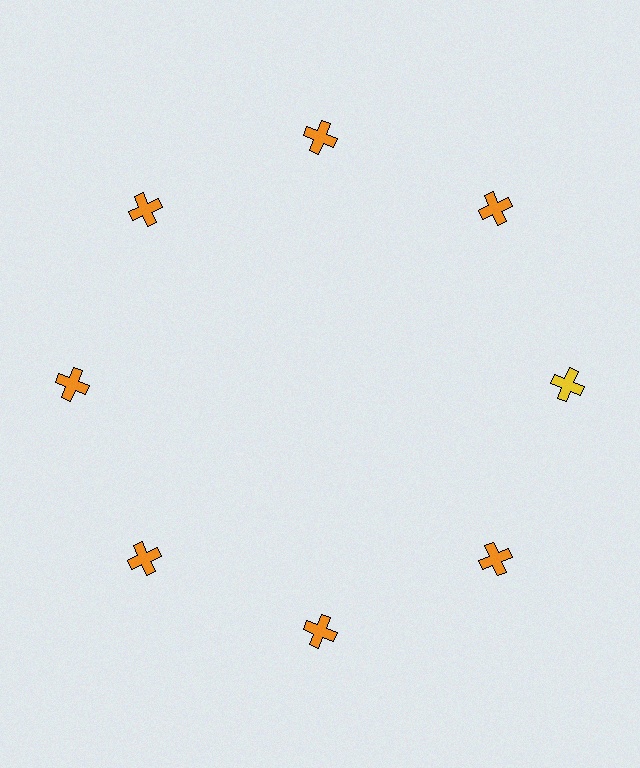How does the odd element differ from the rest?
It has a different color: yellow instead of orange.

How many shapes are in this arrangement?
There are 8 shapes arranged in a ring pattern.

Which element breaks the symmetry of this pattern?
The yellow cross at roughly the 3 o'clock position breaks the symmetry. All other shapes are orange crosses.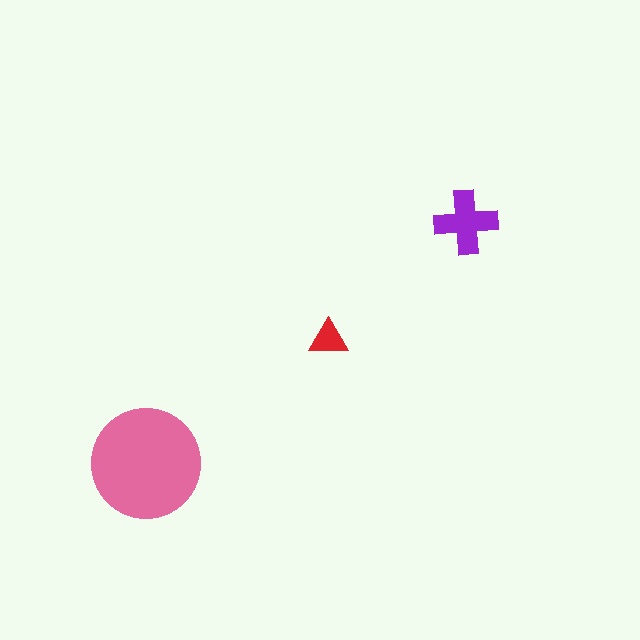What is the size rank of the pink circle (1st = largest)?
1st.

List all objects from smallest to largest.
The red triangle, the purple cross, the pink circle.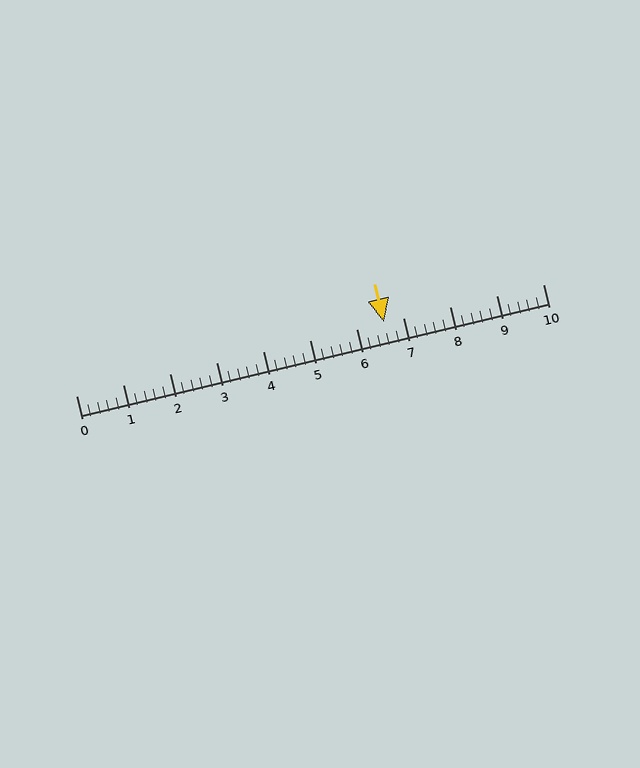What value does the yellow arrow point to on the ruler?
The yellow arrow points to approximately 6.6.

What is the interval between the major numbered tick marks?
The major tick marks are spaced 1 units apart.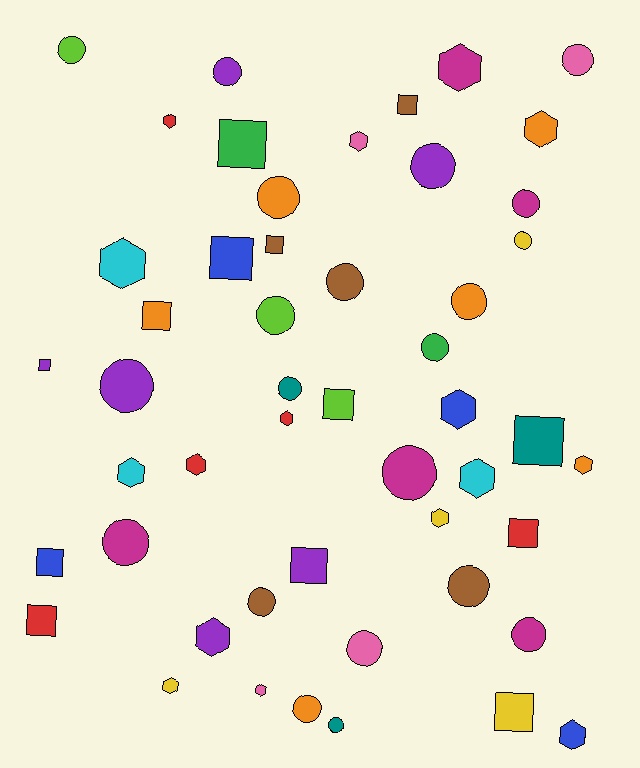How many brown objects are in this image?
There are 5 brown objects.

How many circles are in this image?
There are 21 circles.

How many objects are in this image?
There are 50 objects.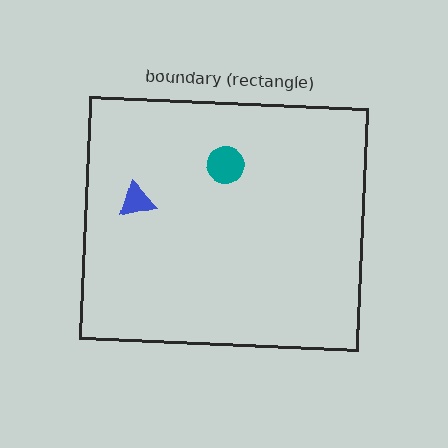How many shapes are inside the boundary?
2 inside, 0 outside.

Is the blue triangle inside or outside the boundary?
Inside.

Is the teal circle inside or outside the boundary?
Inside.